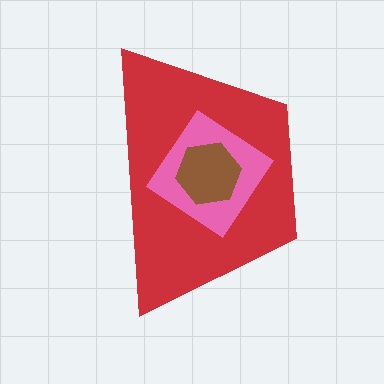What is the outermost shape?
The red trapezoid.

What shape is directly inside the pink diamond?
The brown hexagon.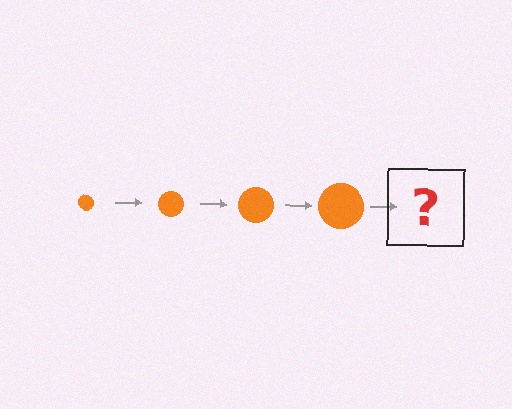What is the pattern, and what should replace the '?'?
The pattern is that the circle gets progressively larger each step. The '?' should be an orange circle, larger than the previous one.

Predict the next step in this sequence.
The next step is an orange circle, larger than the previous one.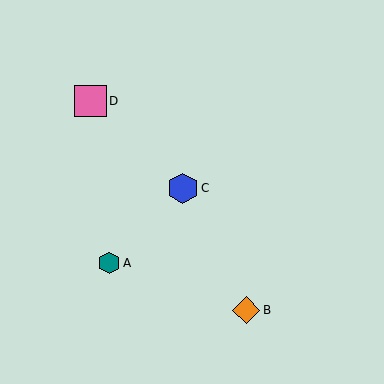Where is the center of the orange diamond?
The center of the orange diamond is at (246, 310).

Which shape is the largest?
The pink square (labeled D) is the largest.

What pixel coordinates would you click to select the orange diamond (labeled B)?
Click at (246, 310) to select the orange diamond B.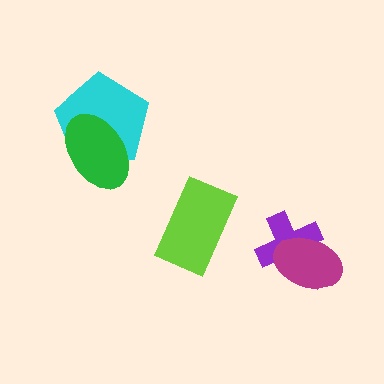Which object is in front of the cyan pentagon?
The green ellipse is in front of the cyan pentagon.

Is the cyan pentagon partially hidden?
Yes, it is partially covered by another shape.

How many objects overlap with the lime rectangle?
0 objects overlap with the lime rectangle.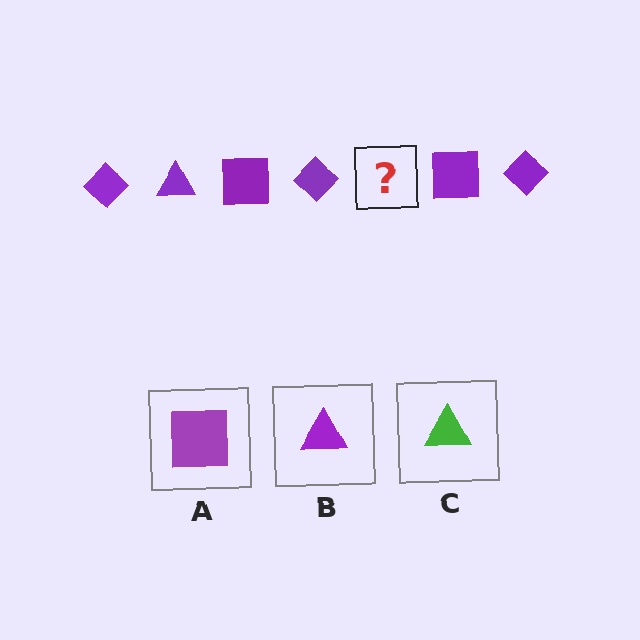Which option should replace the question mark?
Option B.